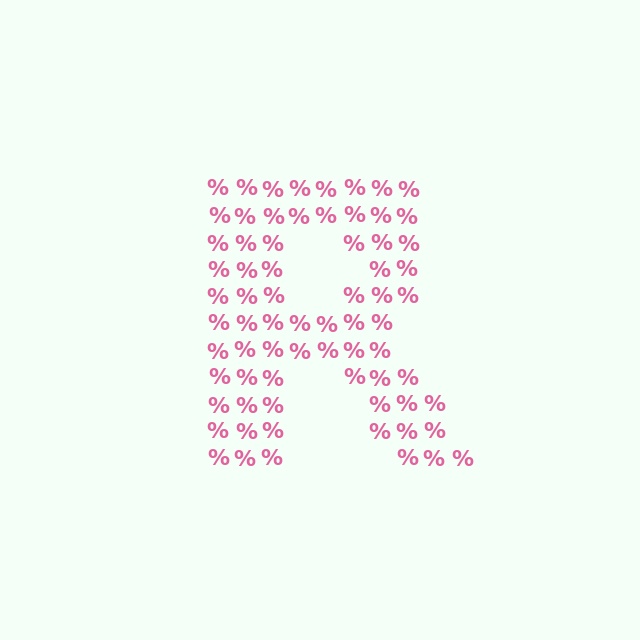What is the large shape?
The large shape is the letter R.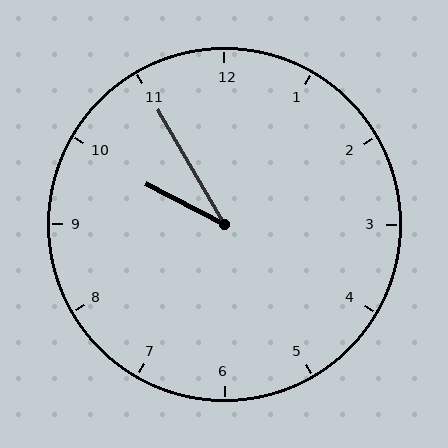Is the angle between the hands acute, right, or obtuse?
It is acute.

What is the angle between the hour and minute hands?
Approximately 32 degrees.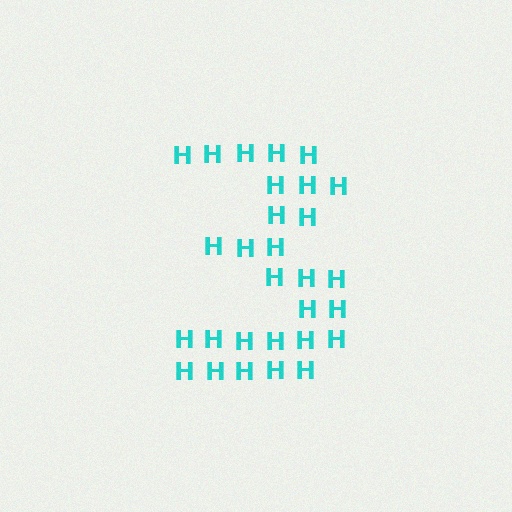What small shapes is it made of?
It is made of small letter H's.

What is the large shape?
The large shape is the digit 3.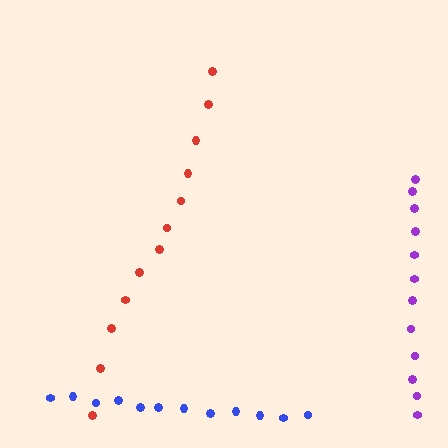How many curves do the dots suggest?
There are 3 distinct paths.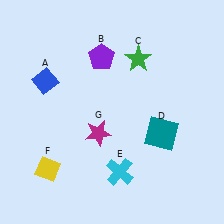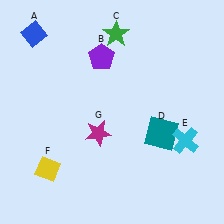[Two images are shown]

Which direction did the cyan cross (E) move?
The cyan cross (E) moved right.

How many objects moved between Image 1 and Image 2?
3 objects moved between the two images.